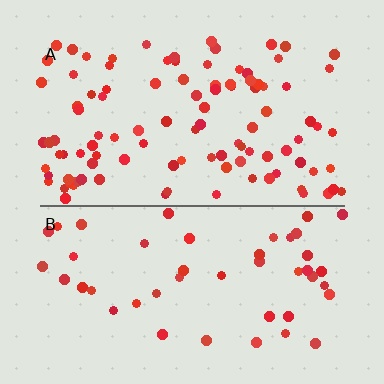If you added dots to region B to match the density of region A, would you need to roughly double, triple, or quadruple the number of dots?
Approximately double.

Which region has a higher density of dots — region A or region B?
A (the top).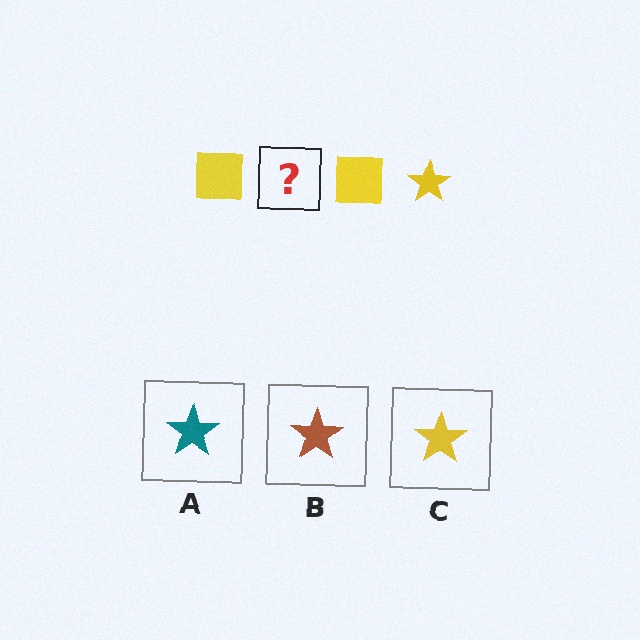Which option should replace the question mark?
Option C.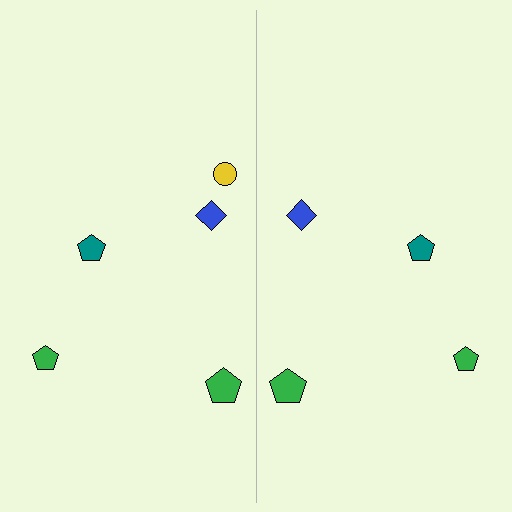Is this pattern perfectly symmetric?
No, the pattern is not perfectly symmetric. A yellow circle is missing from the right side.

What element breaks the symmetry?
A yellow circle is missing from the right side.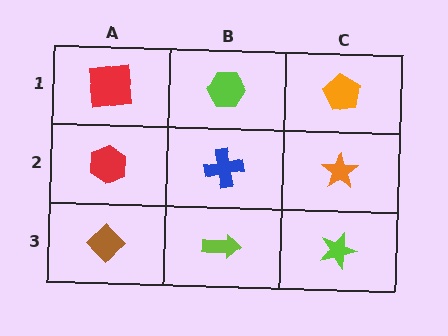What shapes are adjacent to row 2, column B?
A lime hexagon (row 1, column B), a lime arrow (row 3, column B), a red hexagon (row 2, column A), an orange star (row 2, column C).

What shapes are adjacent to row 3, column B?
A blue cross (row 2, column B), a brown diamond (row 3, column A), a lime star (row 3, column C).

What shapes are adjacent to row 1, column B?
A blue cross (row 2, column B), a red square (row 1, column A), an orange pentagon (row 1, column C).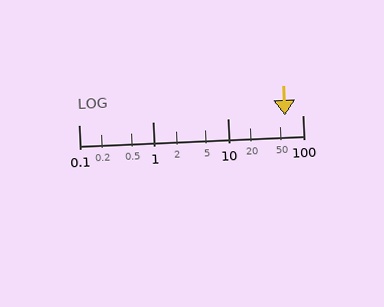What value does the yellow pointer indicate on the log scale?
The pointer indicates approximately 58.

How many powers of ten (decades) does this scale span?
The scale spans 3 decades, from 0.1 to 100.